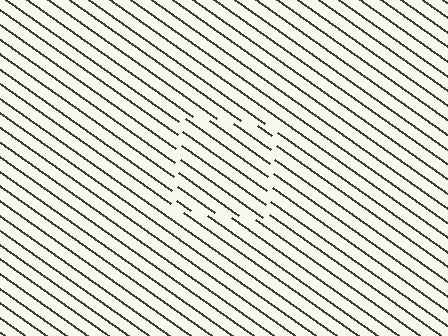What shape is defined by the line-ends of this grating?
An illusory square. The interior of the shape contains the same grating, shifted by half a period — the contour is defined by the phase discontinuity where line-ends from the inner and outer gratings abut.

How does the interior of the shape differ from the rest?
The interior of the shape contains the same grating, shifted by half a period — the contour is defined by the phase discontinuity where line-ends from the inner and outer gratings abut.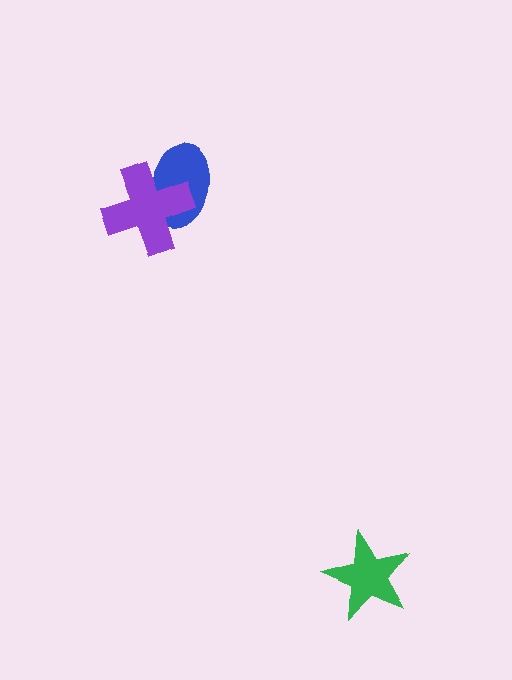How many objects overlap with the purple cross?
1 object overlaps with the purple cross.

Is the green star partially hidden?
No, no other shape covers it.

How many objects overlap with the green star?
0 objects overlap with the green star.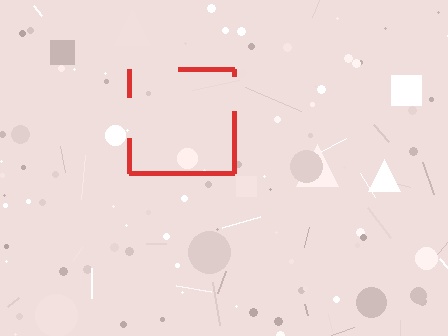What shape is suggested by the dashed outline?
The dashed outline suggests a square.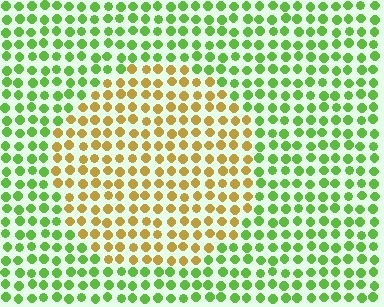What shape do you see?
I see a circle.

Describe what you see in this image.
The image is filled with small lime elements in a uniform arrangement. A circle-shaped region is visible where the elements are tinted to a slightly different hue, forming a subtle color boundary.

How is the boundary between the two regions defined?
The boundary is defined purely by a slight shift in hue (about 60 degrees). Spacing, size, and orientation are identical on both sides.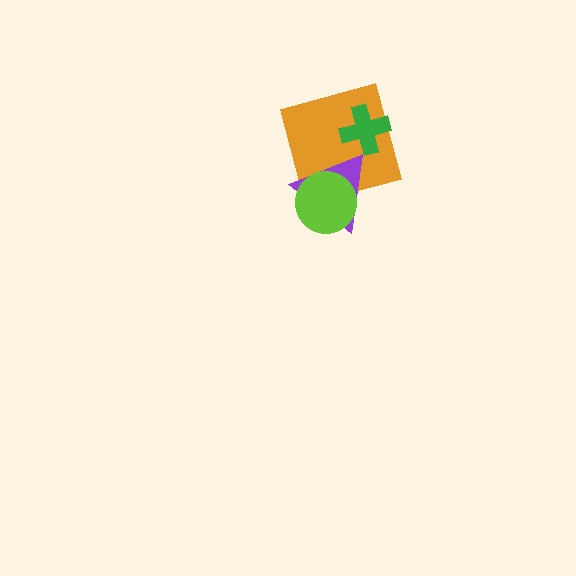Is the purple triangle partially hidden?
Yes, it is partially covered by another shape.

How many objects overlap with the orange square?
3 objects overlap with the orange square.